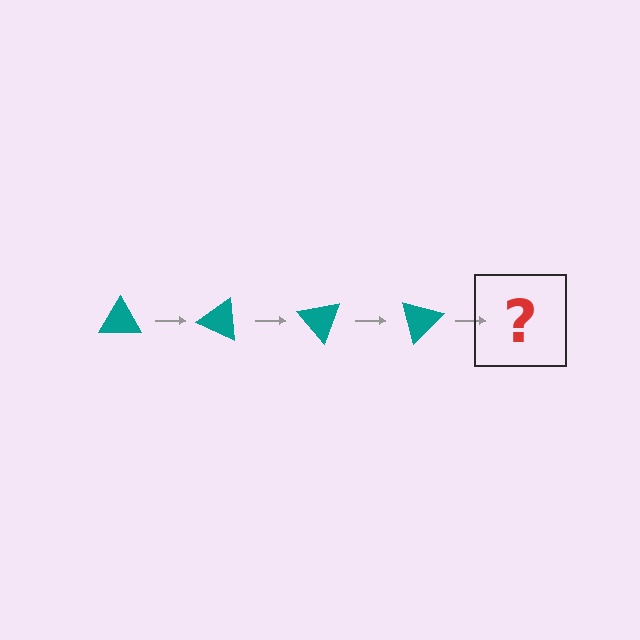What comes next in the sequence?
The next element should be a teal triangle rotated 100 degrees.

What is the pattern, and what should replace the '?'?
The pattern is that the triangle rotates 25 degrees each step. The '?' should be a teal triangle rotated 100 degrees.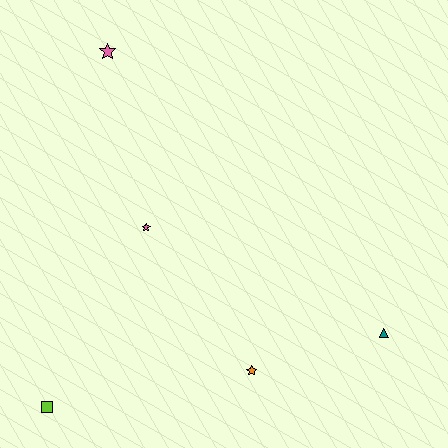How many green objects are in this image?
There are no green objects.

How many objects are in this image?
There are 5 objects.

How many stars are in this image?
There are 3 stars.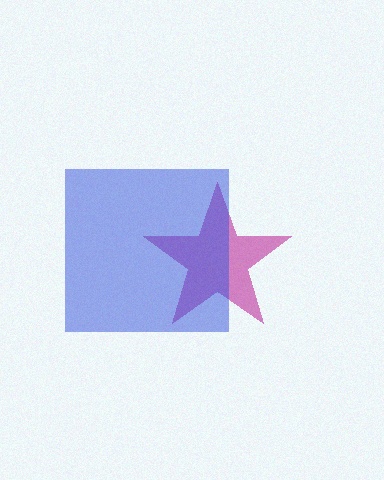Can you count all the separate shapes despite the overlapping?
Yes, there are 2 separate shapes.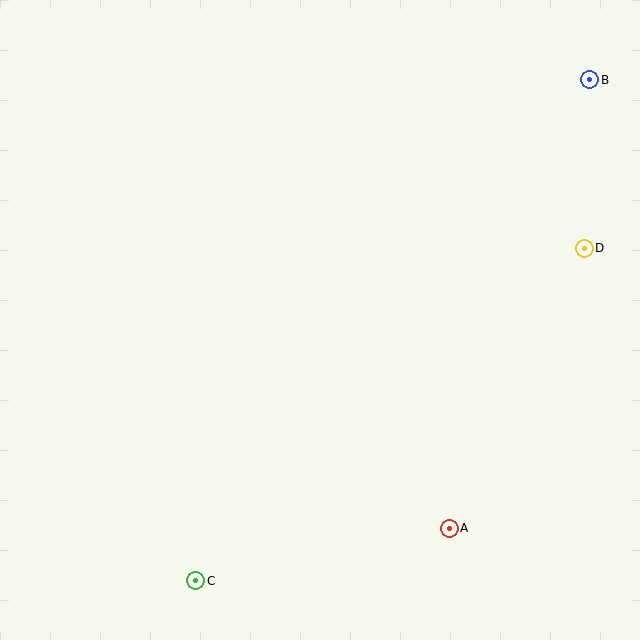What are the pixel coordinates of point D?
Point D is at (584, 248).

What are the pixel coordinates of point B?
Point B is at (590, 80).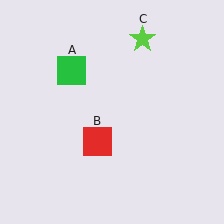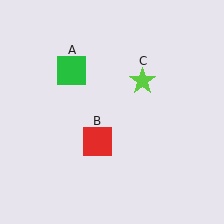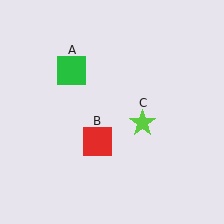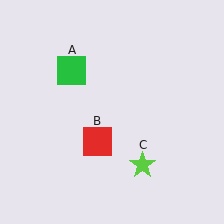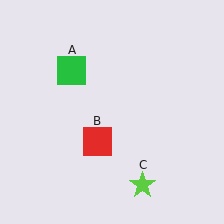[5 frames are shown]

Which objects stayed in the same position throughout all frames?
Green square (object A) and red square (object B) remained stationary.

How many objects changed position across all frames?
1 object changed position: lime star (object C).